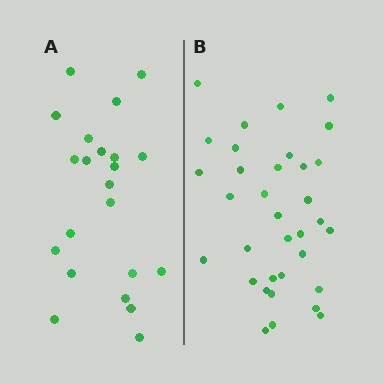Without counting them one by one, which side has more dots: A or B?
Region B (the right region) has more dots.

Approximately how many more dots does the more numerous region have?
Region B has roughly 12 or so more dots than region A.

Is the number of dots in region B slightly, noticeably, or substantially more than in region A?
Region B has substantially more. The ratio is roughly 1.5 to 1.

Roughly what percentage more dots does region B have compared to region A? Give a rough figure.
About 55% more.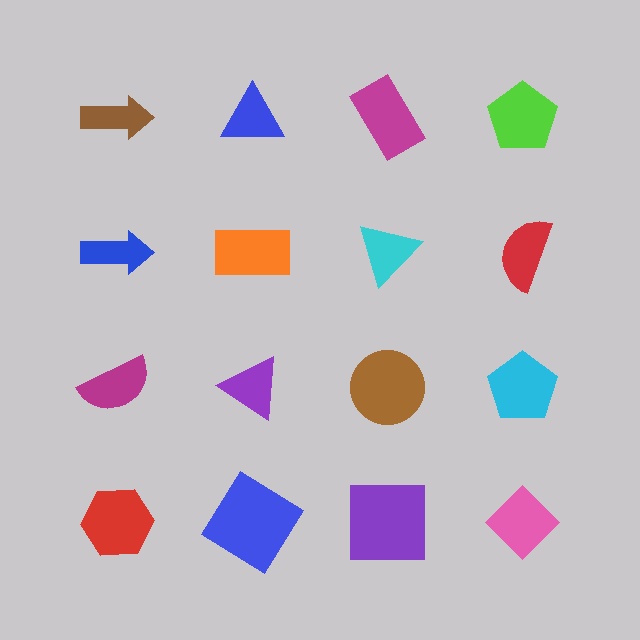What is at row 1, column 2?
A blue triangle.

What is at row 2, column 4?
A red semicircle.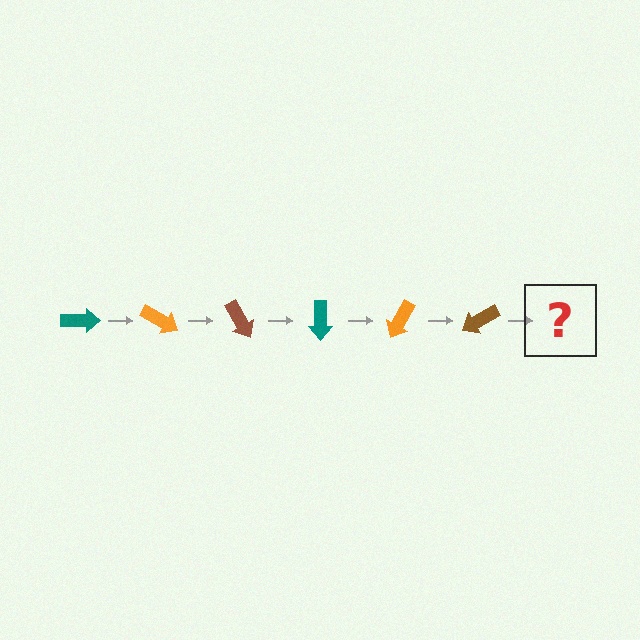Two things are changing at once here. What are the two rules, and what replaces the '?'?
The two rules are that it rotates 30 degrees each step and the color cycles through teal, orange, and brown. The '?' should be a teal arrow, rotated 180 degrees from the start.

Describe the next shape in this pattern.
It should be a teal arrow, rotated 180 degrees from the start.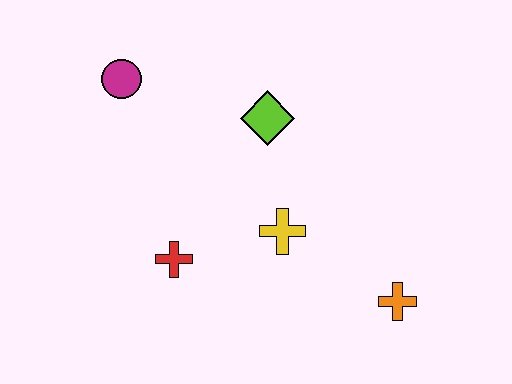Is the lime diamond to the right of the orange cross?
No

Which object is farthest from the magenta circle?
The orange cross is farthest from the magenta circle.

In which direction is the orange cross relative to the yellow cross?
The orange cross is to the right of the yellow cross.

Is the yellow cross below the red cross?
No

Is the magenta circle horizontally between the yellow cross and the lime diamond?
No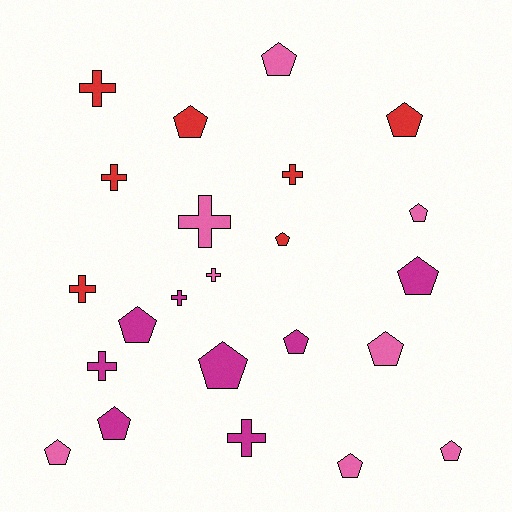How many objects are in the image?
There are 23 objects.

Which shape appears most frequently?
Pentagon, with 14 objects.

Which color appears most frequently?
Magenta, with 8 objects.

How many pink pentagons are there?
There are 6 pink pentagons.